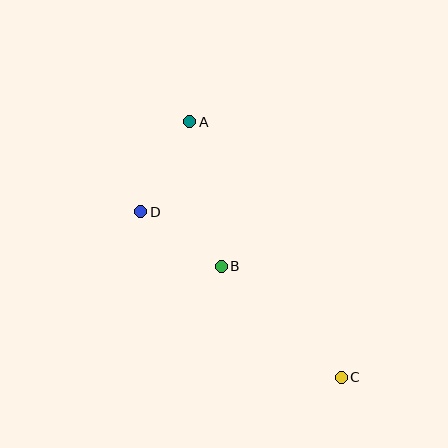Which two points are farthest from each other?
Points A and C are farthest from each other.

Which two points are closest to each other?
Points B and D are closest to each other.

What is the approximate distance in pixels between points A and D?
The distance between A and D is approximately 103 pixels.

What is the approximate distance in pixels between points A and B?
The distance between A and B is approximately 148 pixels.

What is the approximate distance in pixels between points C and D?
The distance between C and D is approximately 260 pixels.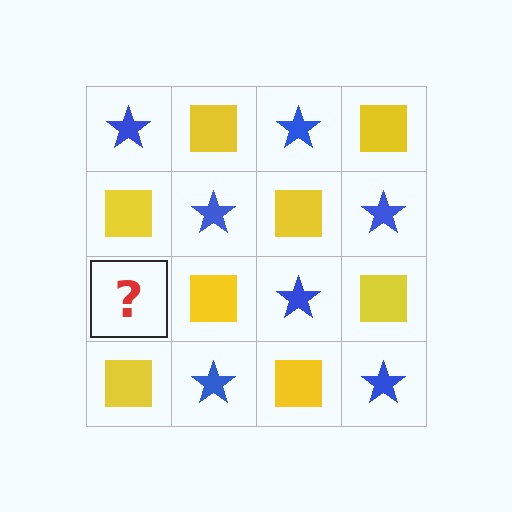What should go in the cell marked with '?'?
The missing cell should contain a blue star.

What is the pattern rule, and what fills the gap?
The rule is that it alternates blue star and yellow square in a checkerboard pattern. The gap should be filled with a blue star.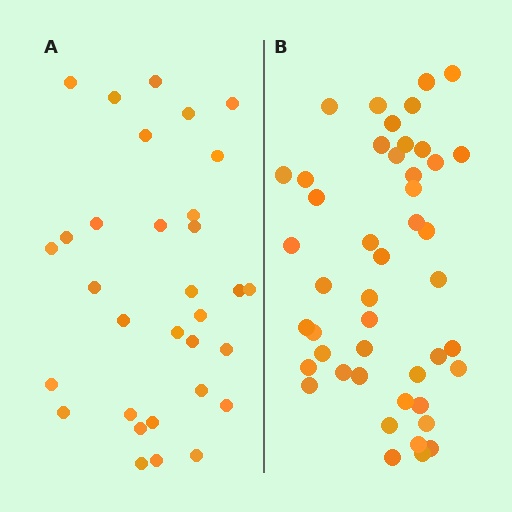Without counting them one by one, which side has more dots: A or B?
Region B (the right region) has more dots.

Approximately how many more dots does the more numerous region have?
Region B has approximately 15 more dots than region A.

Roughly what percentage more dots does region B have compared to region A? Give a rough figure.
About 45% more.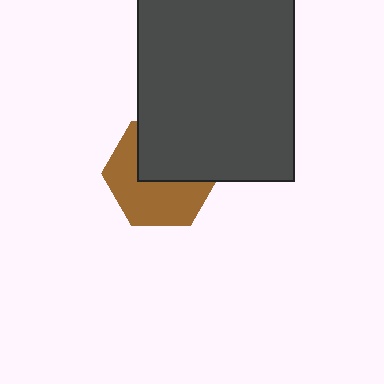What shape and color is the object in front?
The object in front is a dark gray rectangle.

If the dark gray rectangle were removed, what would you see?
You would see the complete brown hexagon.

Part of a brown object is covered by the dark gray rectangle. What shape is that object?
It is a hexagon.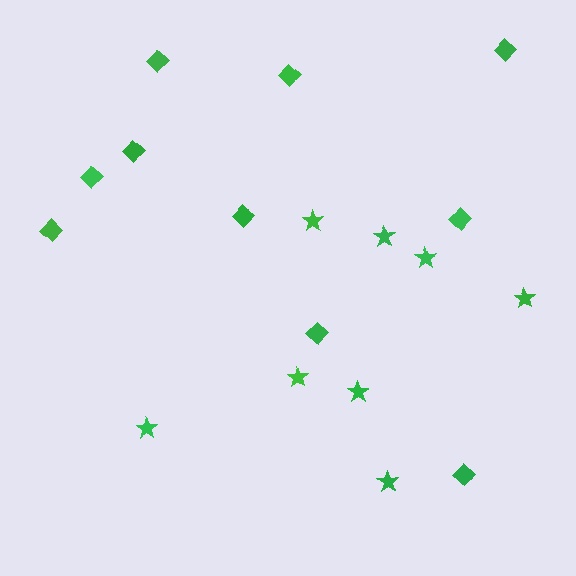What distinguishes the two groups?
There are 2 groups: one group of stars (8) and one group of diamonds (10).